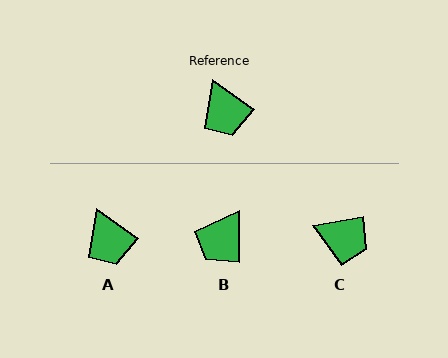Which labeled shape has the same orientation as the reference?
A.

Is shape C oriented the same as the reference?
No, it is off by about 46 degrees.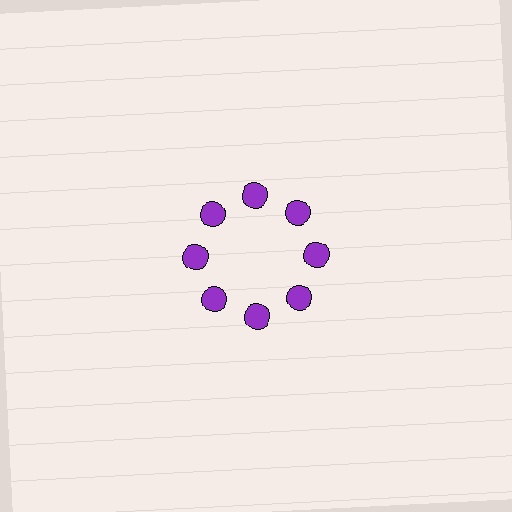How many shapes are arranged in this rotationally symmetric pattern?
There are 8 shapes, arranged in 8 groups of 1.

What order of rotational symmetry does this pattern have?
This pattern has 8-fold rotational symmetry.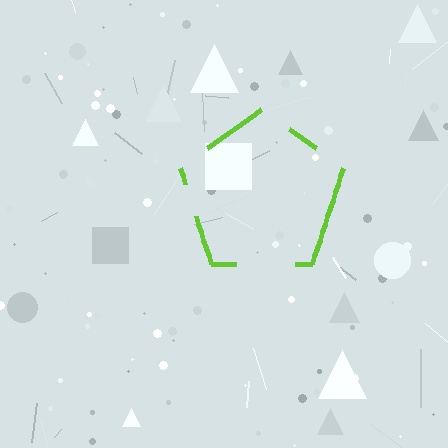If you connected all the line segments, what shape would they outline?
They would outline a pentagon.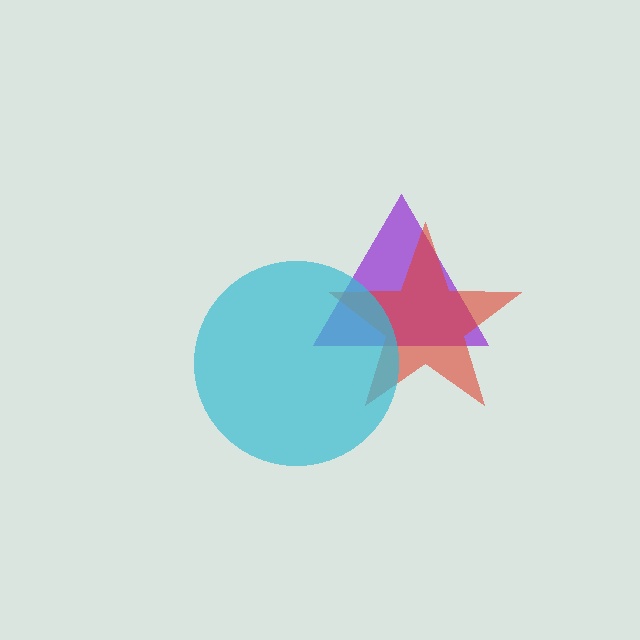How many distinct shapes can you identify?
There are 3 distinct shapes: a purple triangle, a red star, a cyan circle.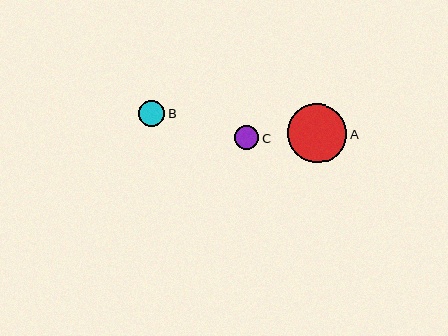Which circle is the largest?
Circle A is the largest with a size of approximately 59 pixels.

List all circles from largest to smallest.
From largest to smallest: A, B, C.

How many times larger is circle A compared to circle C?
Circle A is approximately 2.4 times the size of circle C.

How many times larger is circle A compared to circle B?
Circle A is approximately 2.2 times the size of circle B.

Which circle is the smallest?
Circle C is the smallest with a size of approximately 24 pixels.